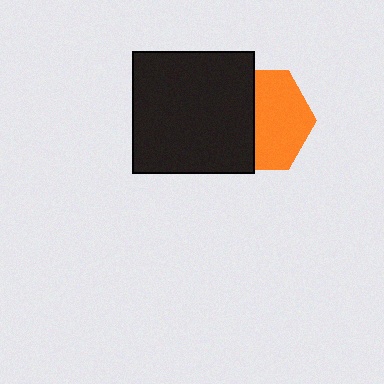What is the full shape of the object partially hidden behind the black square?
The partially hidden object is an orange hexagon.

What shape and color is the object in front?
The object in front is a black square.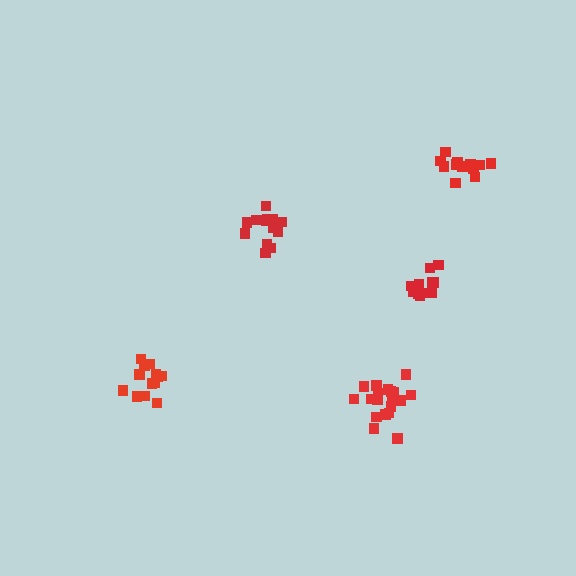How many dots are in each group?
Group 1: 13 dots, Group 2: 13 dots, Group 3: 19 dots, Group 4: 13 dots, Group 5: 13 dots (71 total).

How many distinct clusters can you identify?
There are 5 distinct clusters.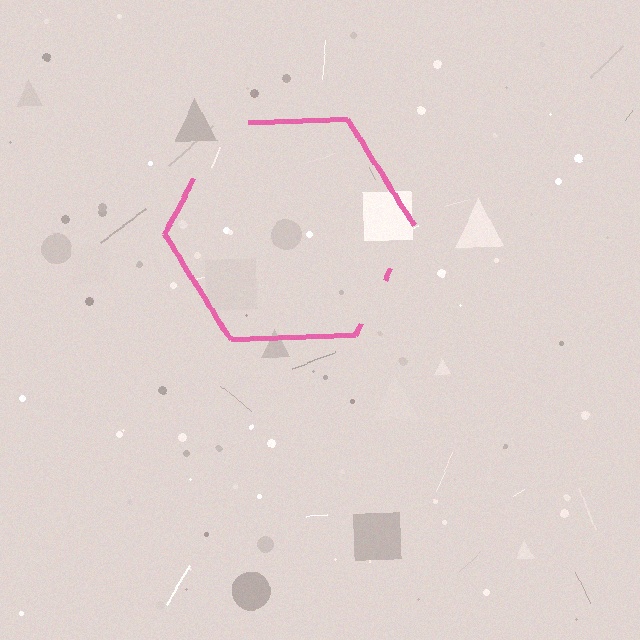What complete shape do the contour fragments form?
The contour fragments form a hexagon.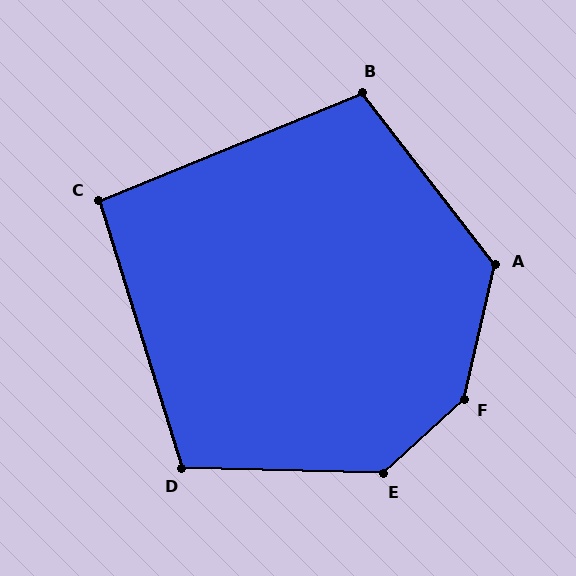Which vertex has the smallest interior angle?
C, at approximately 95 degrees.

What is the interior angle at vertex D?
Approximately 109 degrees (obtuse).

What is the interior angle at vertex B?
Approximately 106 degrees (obtuse).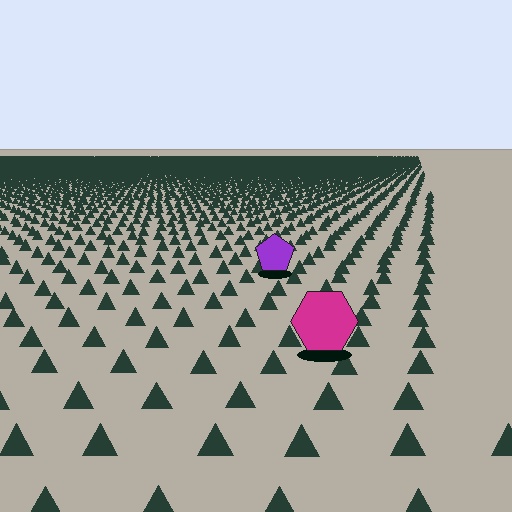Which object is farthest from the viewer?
The purple pentagon is farthest from the viewer. It appears smaller and the ground texture around it is denser.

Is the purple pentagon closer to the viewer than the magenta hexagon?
No. The magenta hexagon is closer — you can tell from the texture gradient: the ground texture is coarser near it.